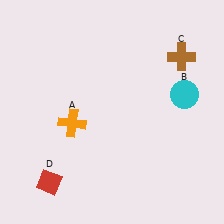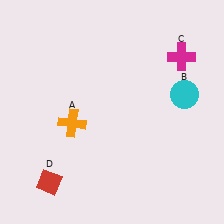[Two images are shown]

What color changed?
The cross (C) changed from brown in Image 1 to magenta in Image 2.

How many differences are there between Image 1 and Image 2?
There is 1 difference between the two images.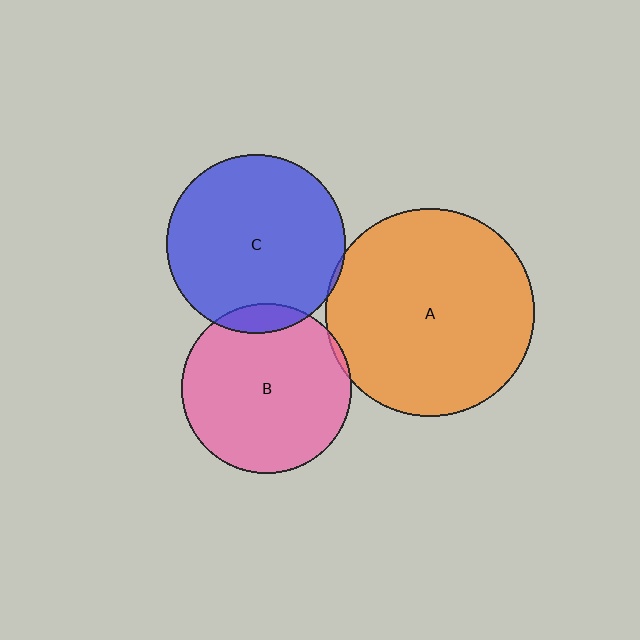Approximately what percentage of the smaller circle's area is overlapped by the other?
Approximately 10%.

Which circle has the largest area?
Circle A (orange).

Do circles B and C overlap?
Yes.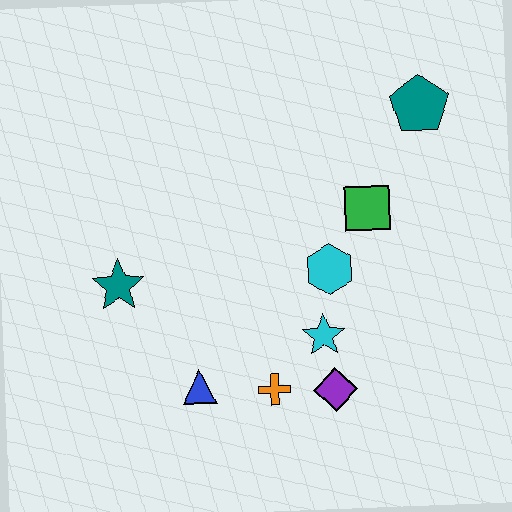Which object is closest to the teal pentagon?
The green square is closest to the teal pentagon.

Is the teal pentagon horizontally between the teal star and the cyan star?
No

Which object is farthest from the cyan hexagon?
The teal star is farthest from the cyan hexagon.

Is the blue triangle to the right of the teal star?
Yes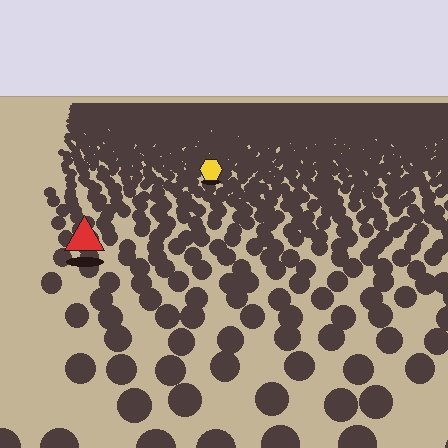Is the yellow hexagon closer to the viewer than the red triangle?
No. The red triangle is closer — you can tell from the texture gradient: the ground texture is coarser near it.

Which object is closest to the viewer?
The red triangle is closest. The texture marks near it are larger and more spread out.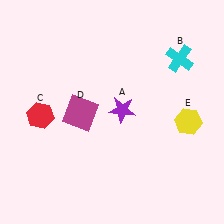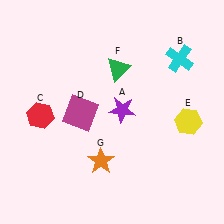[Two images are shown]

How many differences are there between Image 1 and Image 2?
There are 2 differences between the two images.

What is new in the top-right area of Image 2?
A green triangle (F) was added in the top-right area of Image 2.